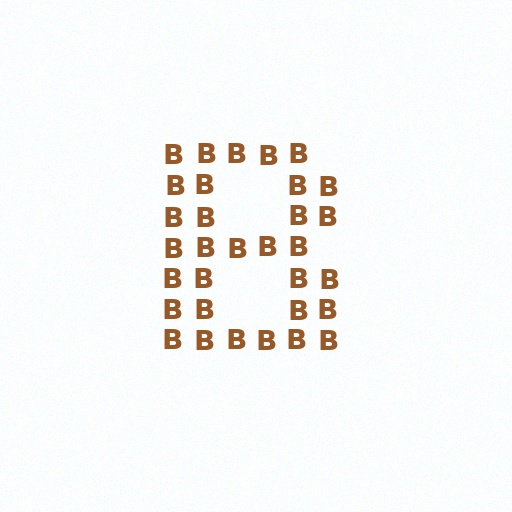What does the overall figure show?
The overall figure shows the letter B.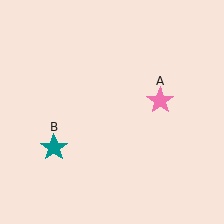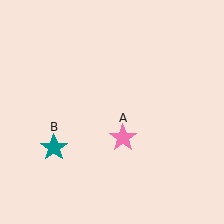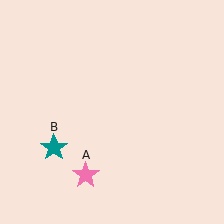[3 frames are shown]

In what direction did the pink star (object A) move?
The pink star (object A) moved down and to the left.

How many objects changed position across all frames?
1 object changed position: pink star (object A).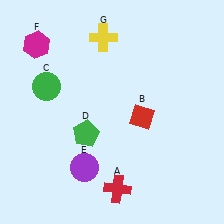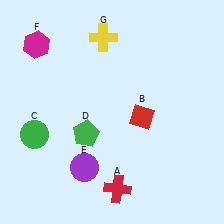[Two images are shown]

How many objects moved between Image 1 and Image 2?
1 object moved between the two images.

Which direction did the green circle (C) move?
The green circle (C) moved down.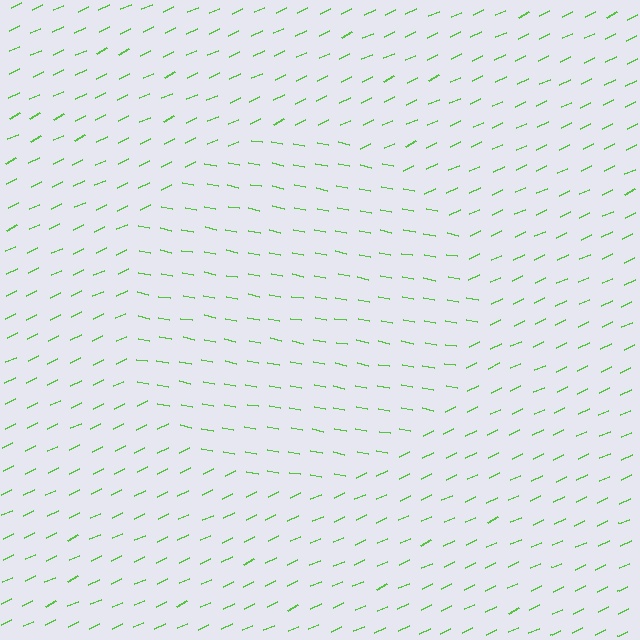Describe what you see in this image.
The image is filled with small lime line segments. A circle region in the image has lines oriented differently from the surrounding lines, creating a visible texture boundary.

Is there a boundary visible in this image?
Yes, there is a texture boundary formed by a change in line orientation.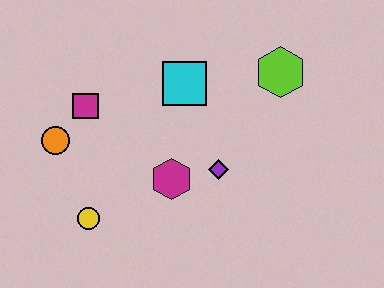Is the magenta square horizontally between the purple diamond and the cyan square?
No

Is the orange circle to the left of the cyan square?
Yes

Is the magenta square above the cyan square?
No